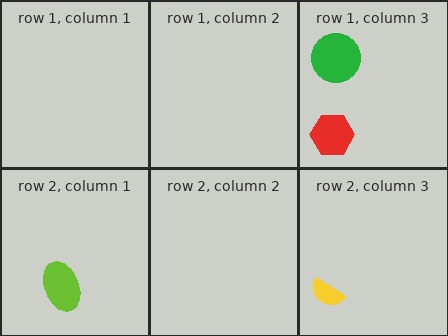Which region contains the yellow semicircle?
The row 2, column 3 region.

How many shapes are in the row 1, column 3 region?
2.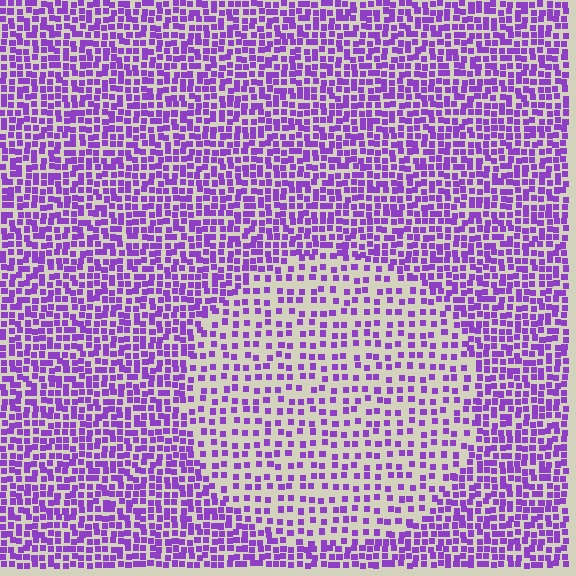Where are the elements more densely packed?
The elements are more densely packed outside the circle boundary.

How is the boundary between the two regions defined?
The boundary is defined by a change in element density (approximately 2.0x ratio). All elements are the same color, size, and shape.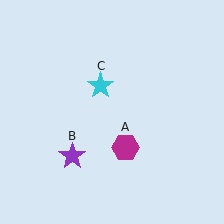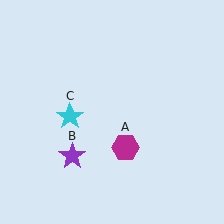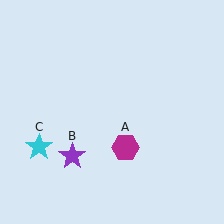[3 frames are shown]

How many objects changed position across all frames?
1 object changed position: cyan star (object C).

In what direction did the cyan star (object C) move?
The cyan star (object C) moved down and to the left.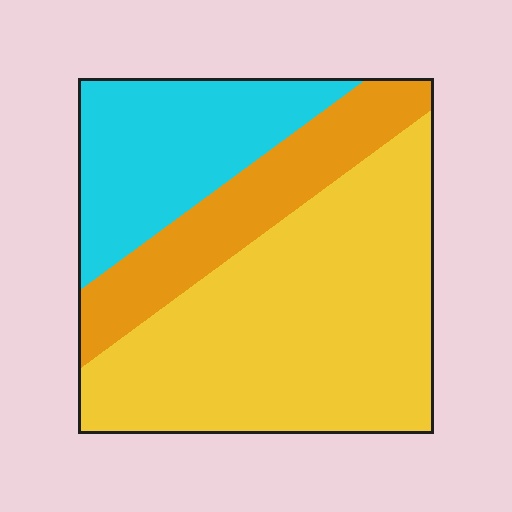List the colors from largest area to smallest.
From largest to smallest: yellow, cyan, orange.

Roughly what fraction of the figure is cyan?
Cyan covers 24% of the figure.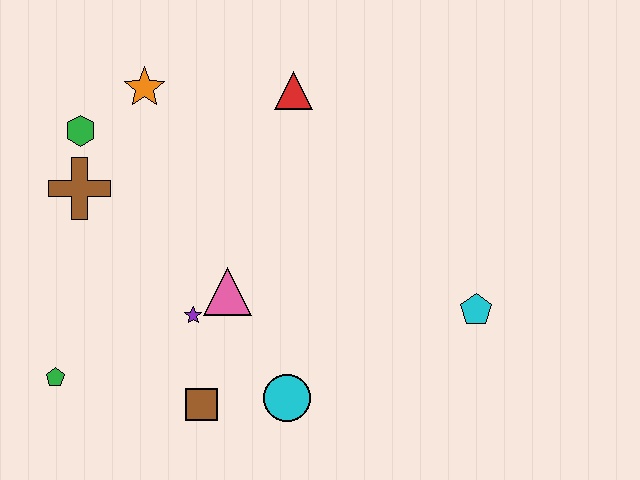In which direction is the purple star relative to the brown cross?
The purple star is below the brown cross.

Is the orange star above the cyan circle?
Yes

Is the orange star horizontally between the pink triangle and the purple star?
No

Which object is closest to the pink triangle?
The purple star is closest to the pink triangle.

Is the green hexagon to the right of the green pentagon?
Yes